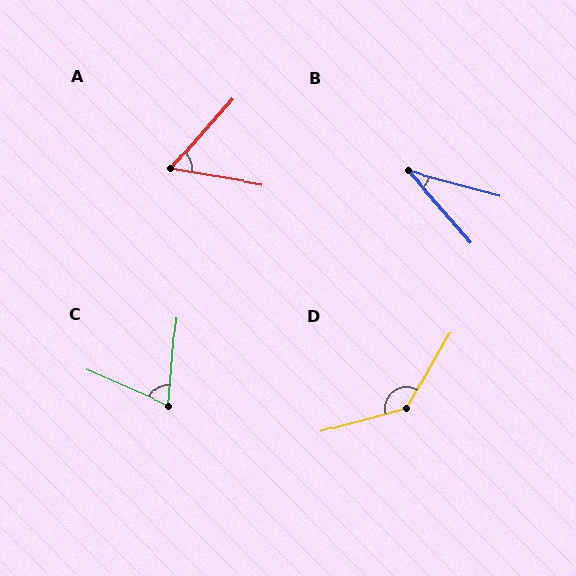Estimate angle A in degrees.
Approximately 58 degrees.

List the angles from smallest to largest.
B (33°), A (58°), C (71°), D (135°).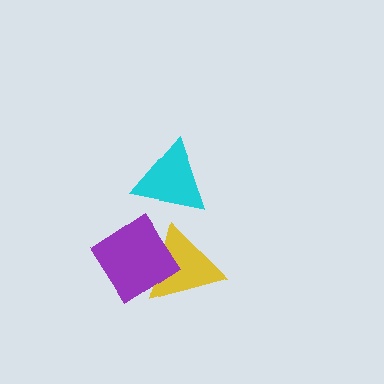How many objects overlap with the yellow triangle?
1 object overlaps with the yellow triangle.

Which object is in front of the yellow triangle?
The purple diamond is in front of the yellow triangle.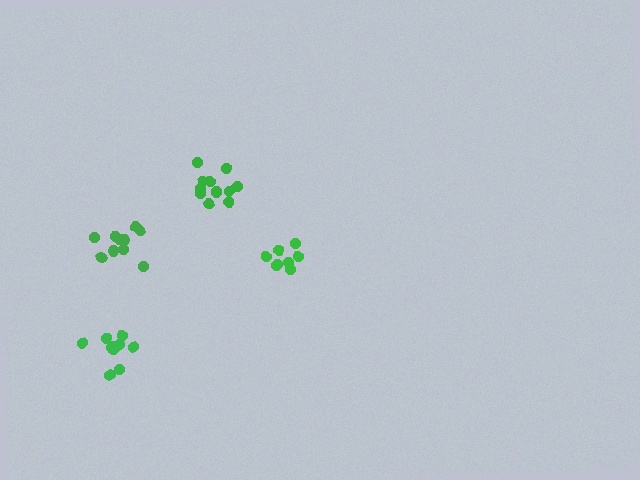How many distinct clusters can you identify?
There are 4 distinct clusters.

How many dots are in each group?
Group 1: 13 dots, Group 2: 8 dots, Group 3: 10 dots, Group 4: 10 dots (41 total).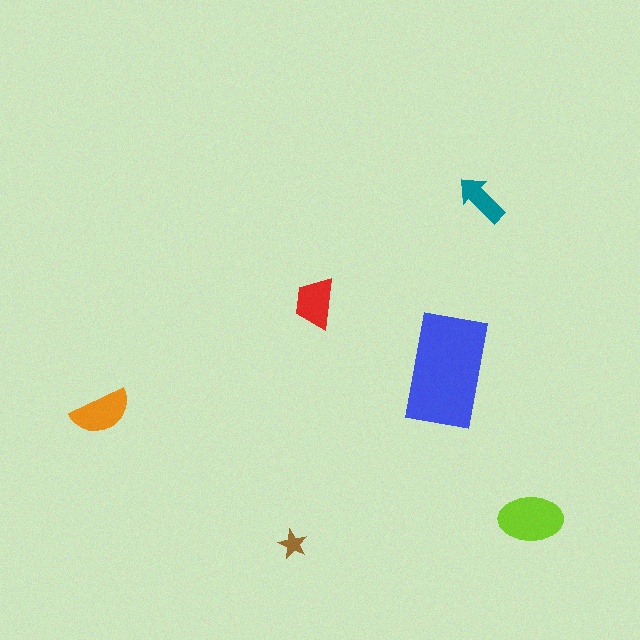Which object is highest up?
The teal arrow is topmost.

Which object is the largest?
The blue rectangle.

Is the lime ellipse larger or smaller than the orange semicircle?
Larger.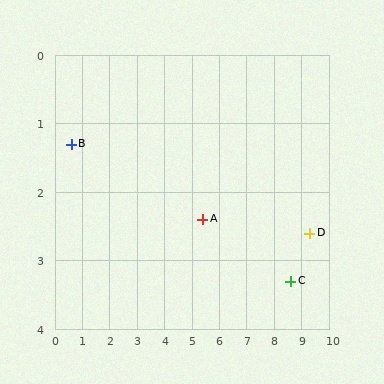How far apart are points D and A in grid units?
Points D and A are about 3.9 grid units apart.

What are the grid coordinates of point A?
Point A is at approximately (5.4, 2.4).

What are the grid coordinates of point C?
Point C is at approximately (8.6, 3.3).